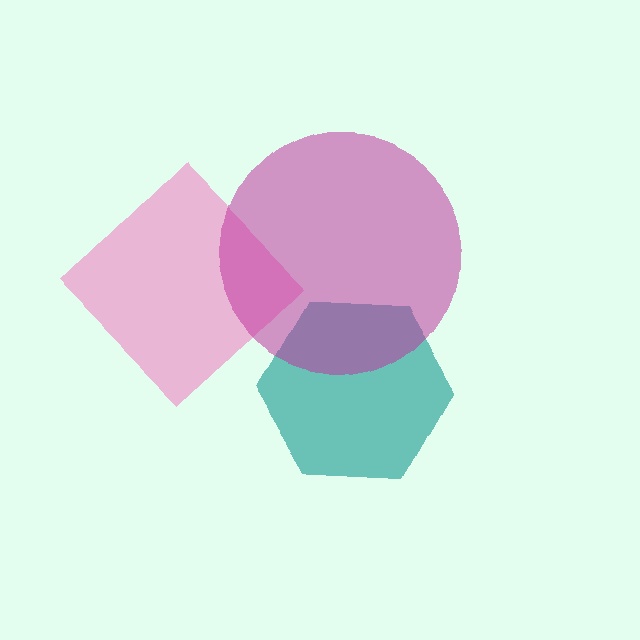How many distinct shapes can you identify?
There are 3 distinct shapes: a pink diamond, a teal hexagon, a magenta circle.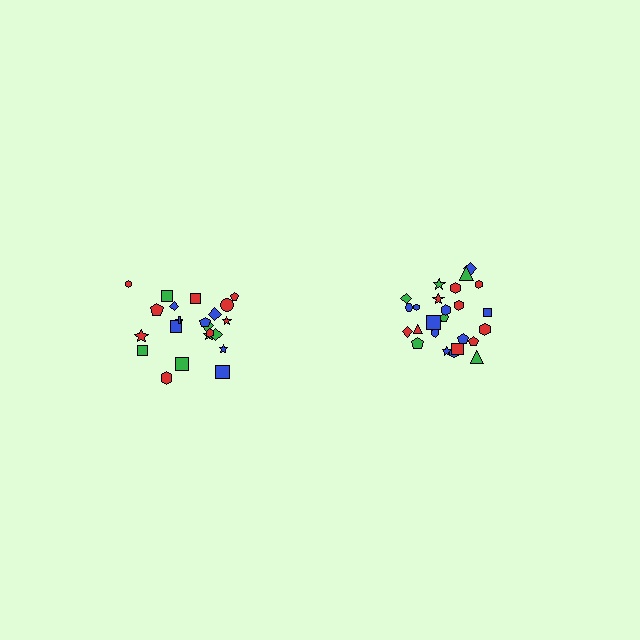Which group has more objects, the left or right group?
The right group.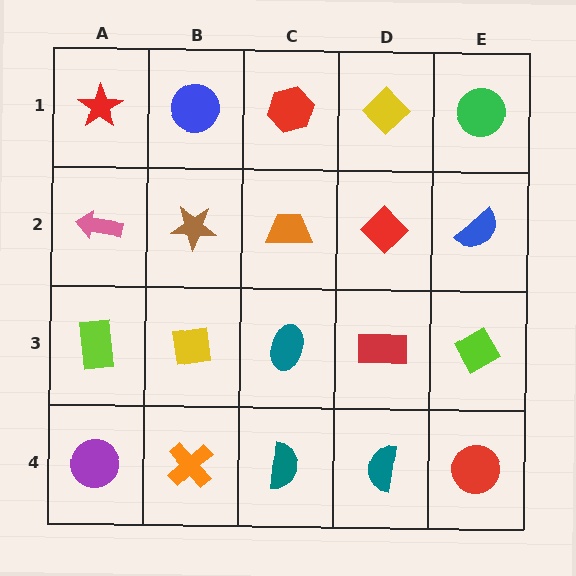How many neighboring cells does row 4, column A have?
2.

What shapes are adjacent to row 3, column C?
An orange trapezoid (row 2, column C), a teal semicircle (row 4, column C), a yellow square (row 3, column B), a red rectangle (row 3, column D).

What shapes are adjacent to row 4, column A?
A lime rectangle (row 3, column A), an orange cross (row 4, column B).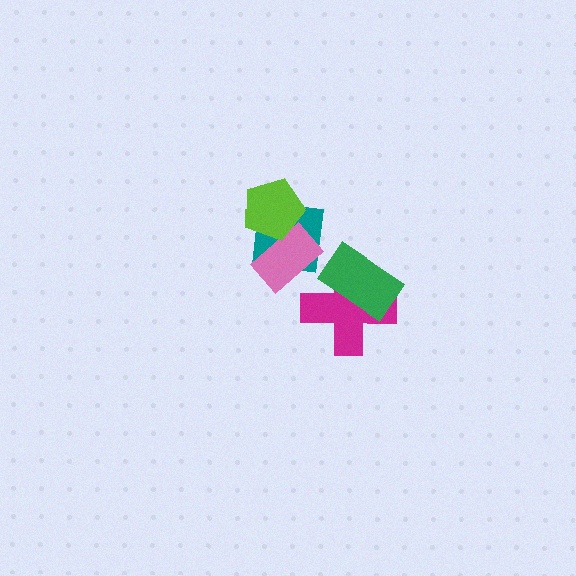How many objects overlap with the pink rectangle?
2 objects overlap with the pink rectangle.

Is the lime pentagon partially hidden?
No, no other shape covers it.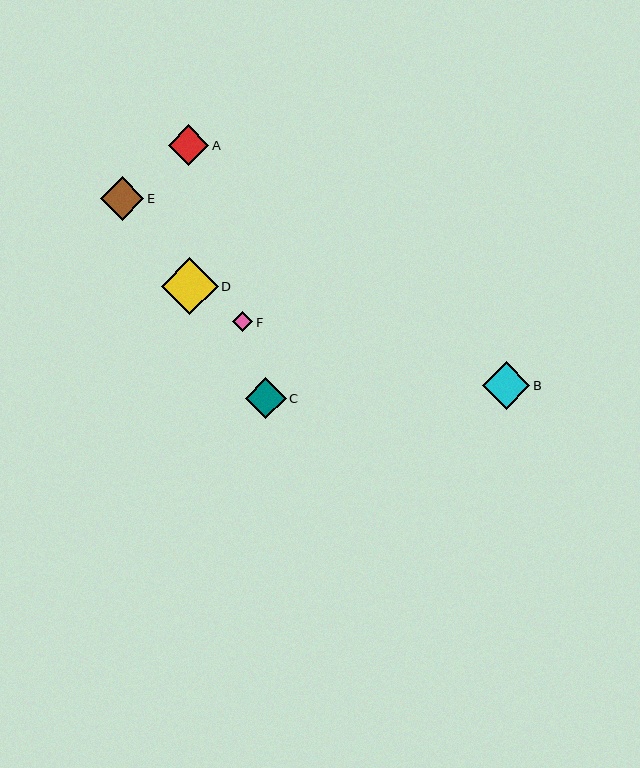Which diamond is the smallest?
Diamond F is the smallest with a size of approximately 20 pixels.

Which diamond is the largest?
Diamond D is the largest with a size of approximately 57 pixels.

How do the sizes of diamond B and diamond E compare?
Diamond B and diamond E are approximately the same size.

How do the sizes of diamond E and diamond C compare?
Diamond E and diamond C are approximately the same size.